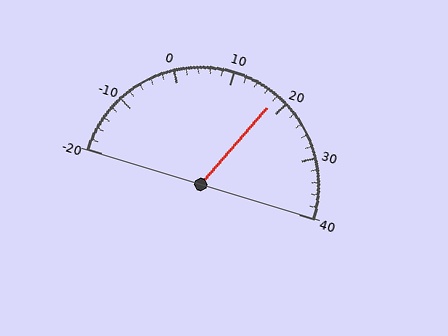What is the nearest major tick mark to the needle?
The nearest major tick mark is 20.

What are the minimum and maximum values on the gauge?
The gauge ranges from -20 to 40.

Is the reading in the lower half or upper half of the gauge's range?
The reading is in the upper half of the range (-20 to 40).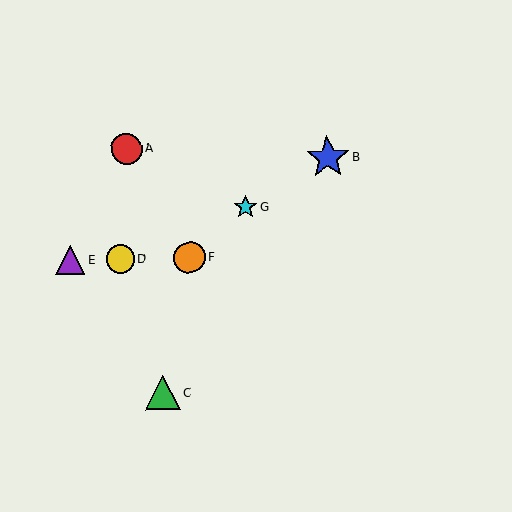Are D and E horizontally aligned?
Yes, both are at y≈259.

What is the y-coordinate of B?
Object B is at y≈157.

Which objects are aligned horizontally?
Objects D, E, F are aligned horizontally.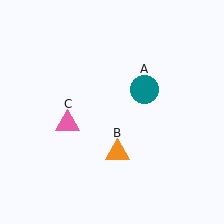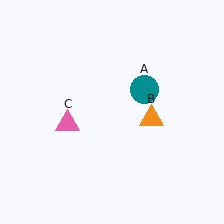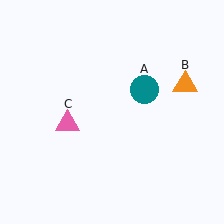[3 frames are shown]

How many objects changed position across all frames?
1 object changed position: orange triangle (object B).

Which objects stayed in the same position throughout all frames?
Teal circle (object A) and pink triangle (object C) remained stationary.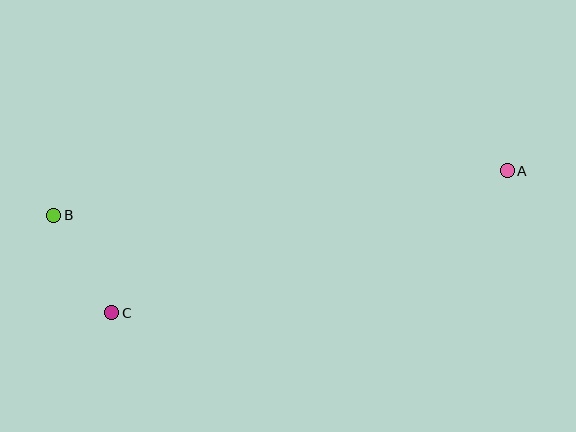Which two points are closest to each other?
Points B and C are closest to each other.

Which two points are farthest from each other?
Points A and B are farthest from each other.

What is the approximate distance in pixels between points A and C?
The distance between A and C is approximately 421 pixels.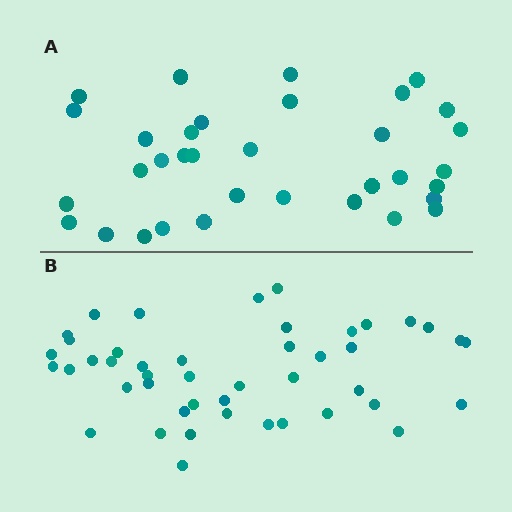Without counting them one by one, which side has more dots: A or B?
Region B (the bottom region) has more dots.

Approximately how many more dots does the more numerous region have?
Region B has roughly 12 or so more dots than region A.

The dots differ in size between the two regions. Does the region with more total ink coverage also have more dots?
No. Region A has more total ink coverage because its dots are larger, but region B actually contains more individual dots. Total area can be misleading — the number of items is what matters here.